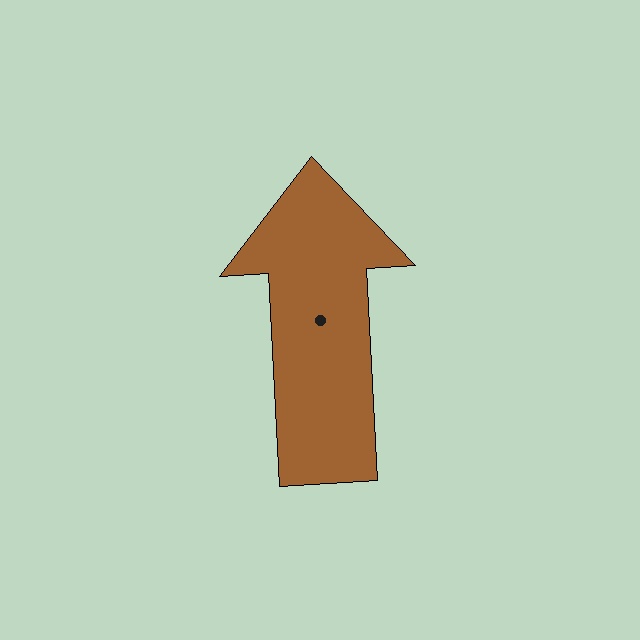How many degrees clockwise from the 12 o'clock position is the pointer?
Approximately 357 degrees.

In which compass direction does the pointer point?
North.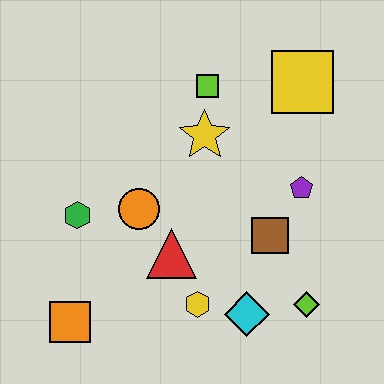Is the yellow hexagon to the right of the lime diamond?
No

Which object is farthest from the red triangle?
The yellow square is farthest from the red triangle.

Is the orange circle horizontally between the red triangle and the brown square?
No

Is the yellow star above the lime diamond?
Yes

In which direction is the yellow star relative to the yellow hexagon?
The yellow star is above the yellow hexagon.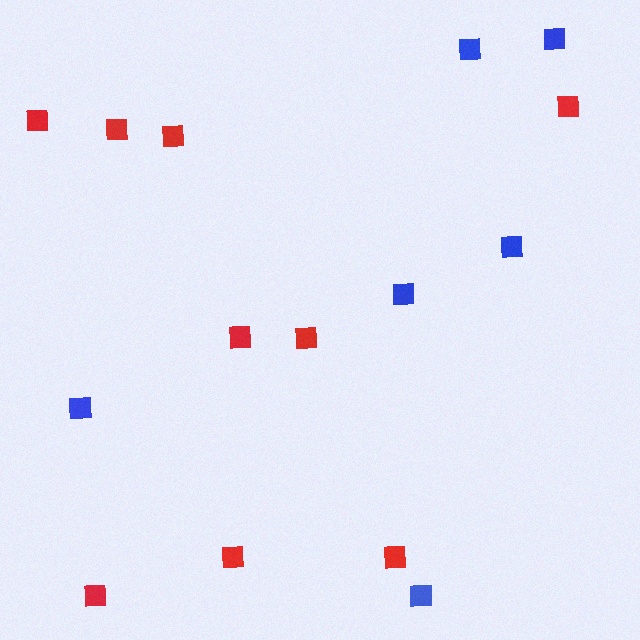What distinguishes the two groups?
There are 2 groups: one group of blue squares (6) and one group of red squares (9).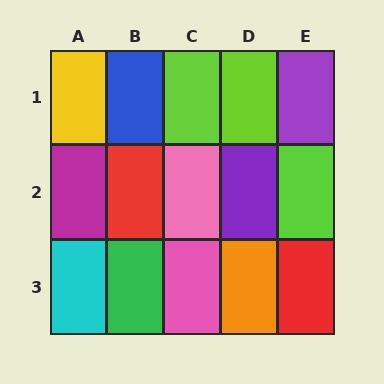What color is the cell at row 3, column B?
Green.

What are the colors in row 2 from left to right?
Magenta, red, pink, purple, lime.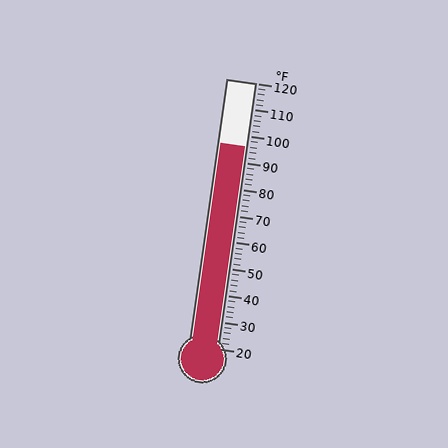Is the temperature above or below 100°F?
The temperature is below 100°F.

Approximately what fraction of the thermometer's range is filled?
The thermometer is filled to approximately 75% of its range.